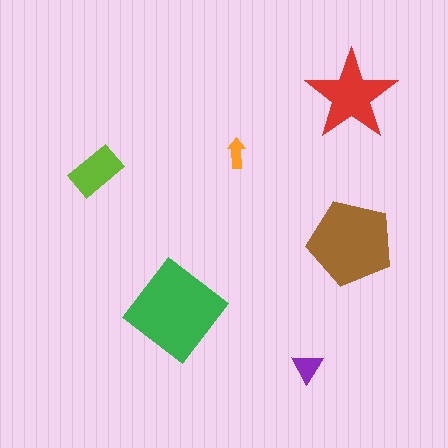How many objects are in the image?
There are 6 objects in the image.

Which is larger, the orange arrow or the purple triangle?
The purple triangle.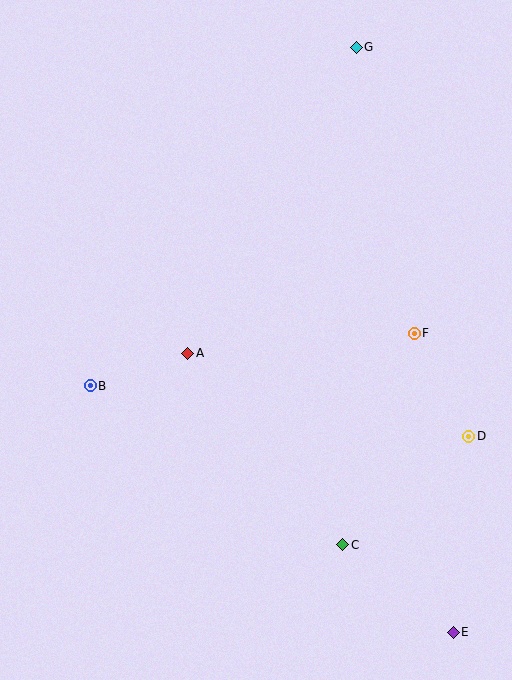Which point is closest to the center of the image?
Point A at (188, 353) is closest to the center.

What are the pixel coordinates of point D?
Point D is at (469, 436).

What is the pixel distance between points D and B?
The distance between D and B is 382 pixels.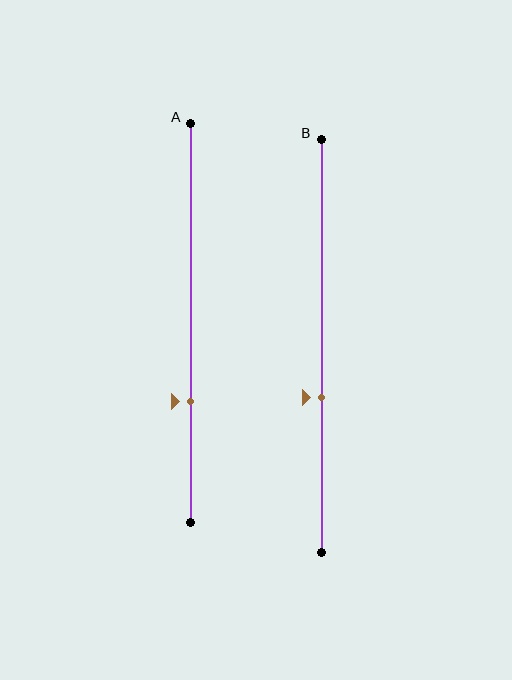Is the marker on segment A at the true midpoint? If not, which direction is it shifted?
No, the marker on segment A is shifted downward by about 20% of the segment length.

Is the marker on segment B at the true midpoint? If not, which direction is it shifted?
No, the marker on segment B is shifted downward by about 12% of the segment length.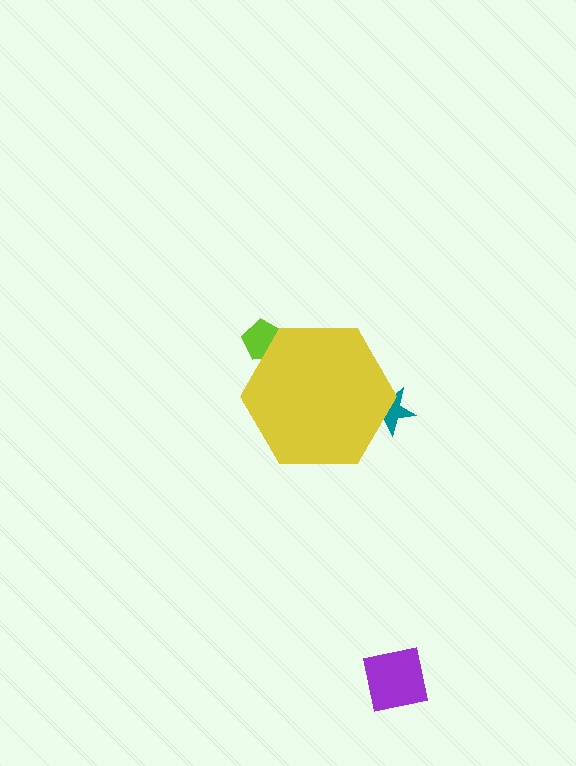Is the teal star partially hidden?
Yes, the teal star is partially hidden behind the yellow hexagon.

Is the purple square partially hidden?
No, the purple square is fully visible.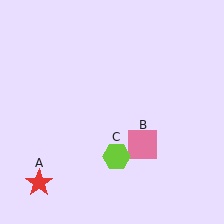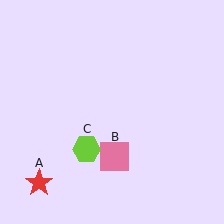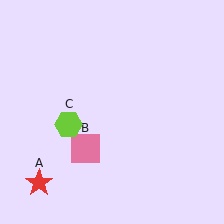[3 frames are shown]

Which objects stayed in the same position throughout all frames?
Red star (object A) remained stationary.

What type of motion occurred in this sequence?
The pink square (object B), lime hexagon (object C) rotated clockwise around the center of the scene.